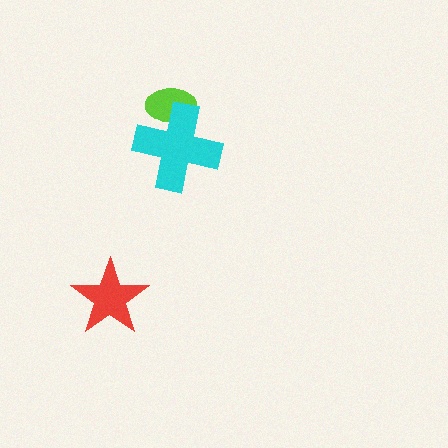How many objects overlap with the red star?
0 objects overlap with the red star.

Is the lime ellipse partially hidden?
Yes, it is partially covered by another shape.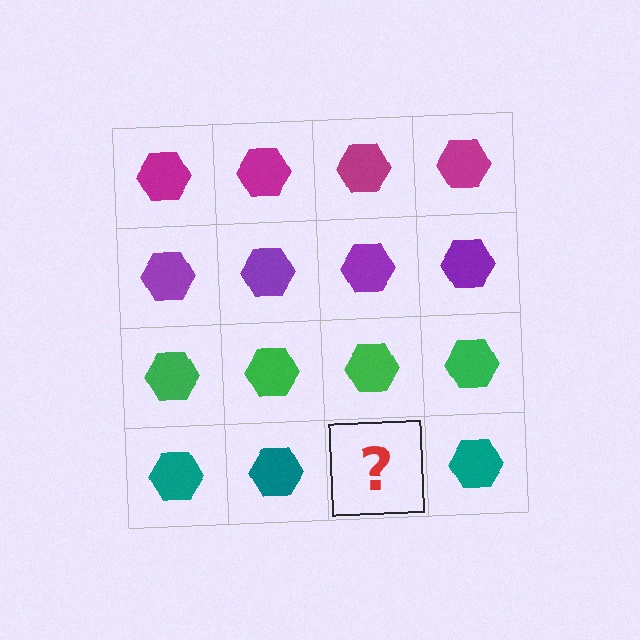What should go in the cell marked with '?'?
The missing cell should contain a teal hexagon.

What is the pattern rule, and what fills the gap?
The rule is that each row has a consistent color. The gap should be filled with a teal hexagon.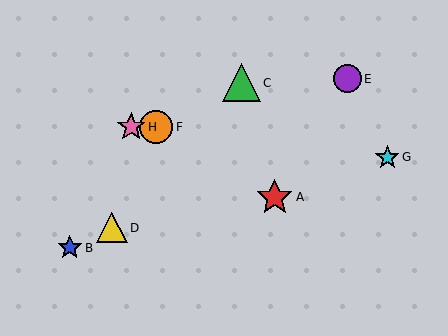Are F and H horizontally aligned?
Yes, both are at y≈127.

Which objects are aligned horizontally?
Objects F, H are aligned horizontally.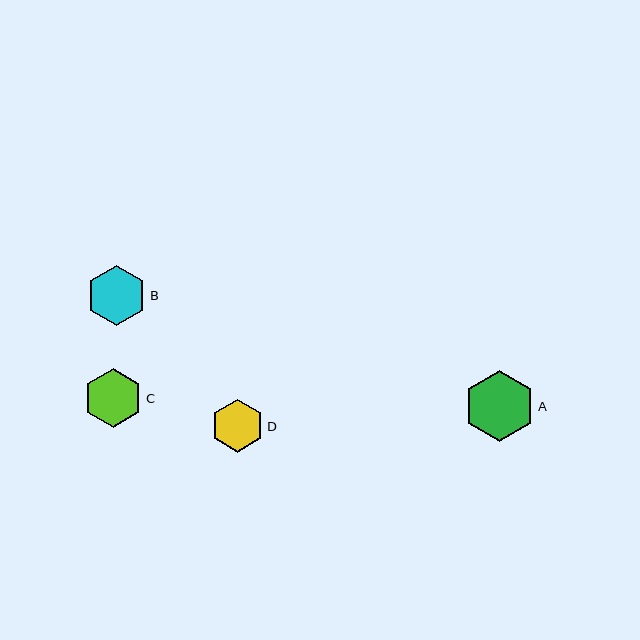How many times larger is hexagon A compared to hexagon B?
Hexagon A is approximately 1.2 times the size of hexagon B.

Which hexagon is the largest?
Hexagon A is the largest with a size of approximately 71 pixels.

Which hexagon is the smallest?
Hexagon D is the smallest with a size of approximately 53 pixels.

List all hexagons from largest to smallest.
From largest to smallest: A, B, C, D.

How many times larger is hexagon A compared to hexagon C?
Hexagon A is approximately 1.2 times the size of hexagon C.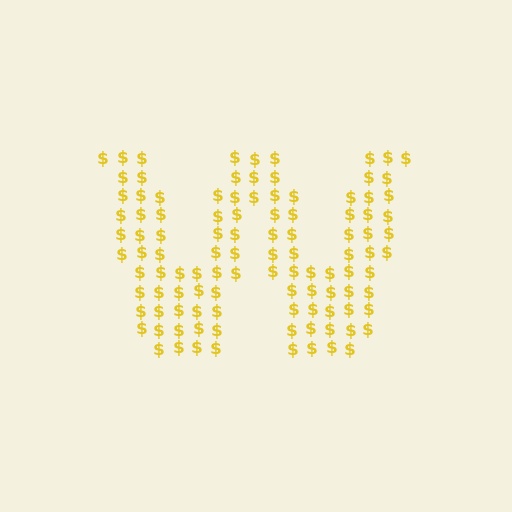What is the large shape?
The large shape is the letter W.